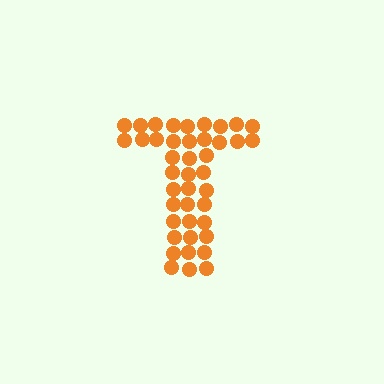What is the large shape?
The large shape is the letter T.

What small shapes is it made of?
It is made of small circles.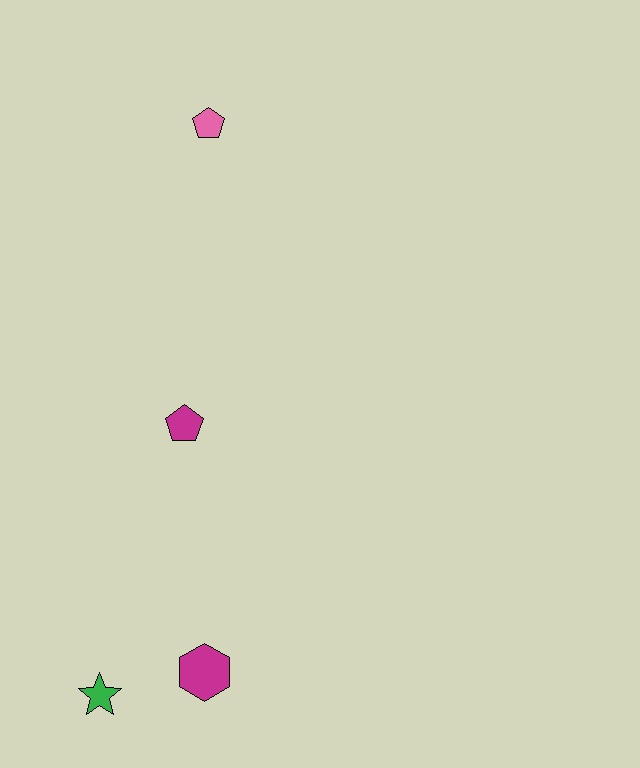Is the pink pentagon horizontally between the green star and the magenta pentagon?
No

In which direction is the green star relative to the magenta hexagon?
The green star is to the left of the magenta hexagon.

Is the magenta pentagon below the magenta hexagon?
No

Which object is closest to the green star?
The magenta hexagon is closest to the green star.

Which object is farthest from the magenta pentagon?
The pink pentagon is farthest from the magenta pentagon.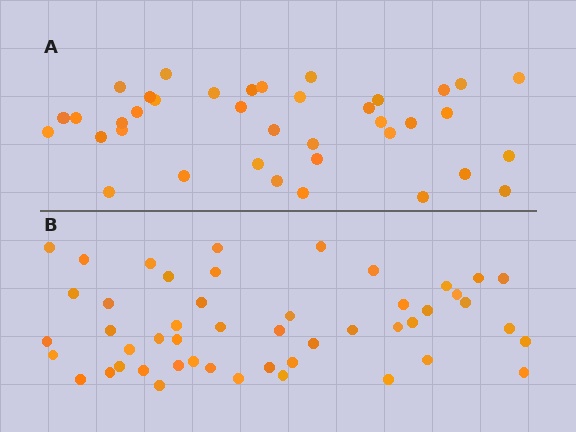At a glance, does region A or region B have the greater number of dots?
Region B (the bottom region) has more dots.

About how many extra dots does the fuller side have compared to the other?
Region B has roughly 12 or so more dots than region A.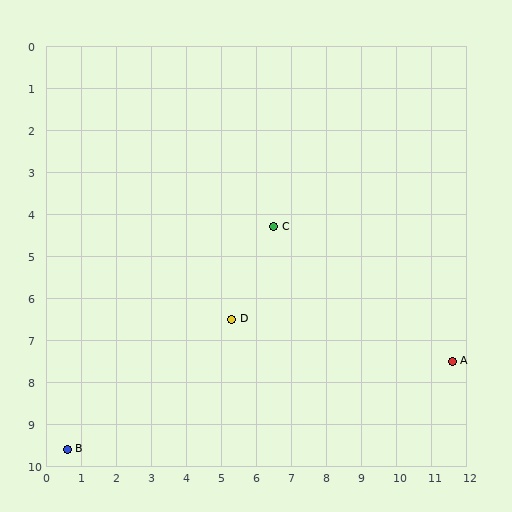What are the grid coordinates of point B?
Point B is at approximately (0.6, 9.6).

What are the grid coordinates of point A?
Point A is at approximately (11.6, 7.5).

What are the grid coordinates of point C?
Point C is at approximately (6.5, 4.3).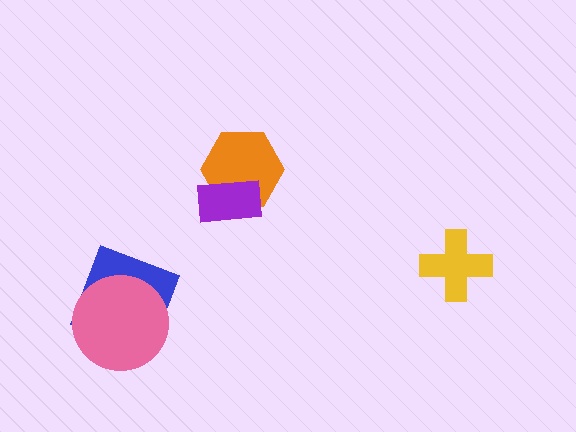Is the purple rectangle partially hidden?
No, no other shape covers it.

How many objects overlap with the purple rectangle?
1 object overlaps with the purple rectangle.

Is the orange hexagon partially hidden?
Yes, it is partially covered by another shape.